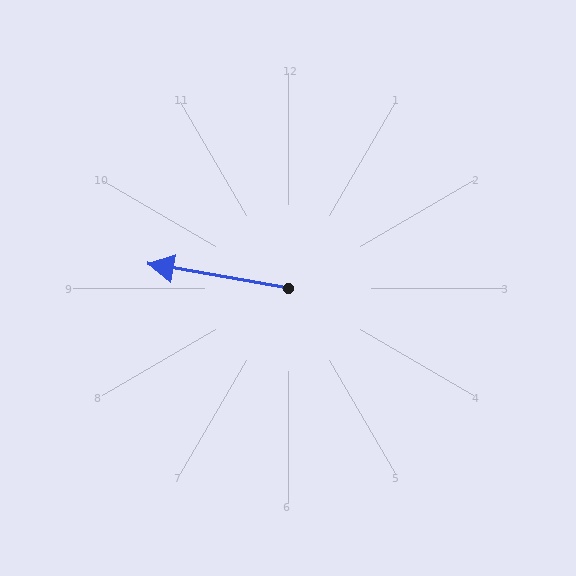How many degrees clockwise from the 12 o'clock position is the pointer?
Approximately 280 degrees.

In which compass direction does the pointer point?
West.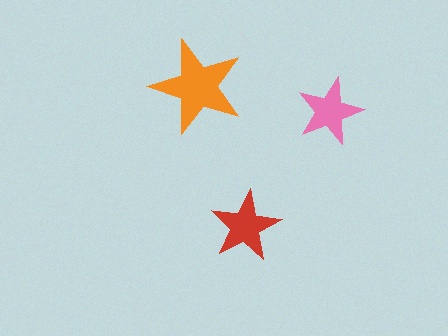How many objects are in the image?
There are 3 objects in the image.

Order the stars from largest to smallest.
the orange one, the red one, the pink one.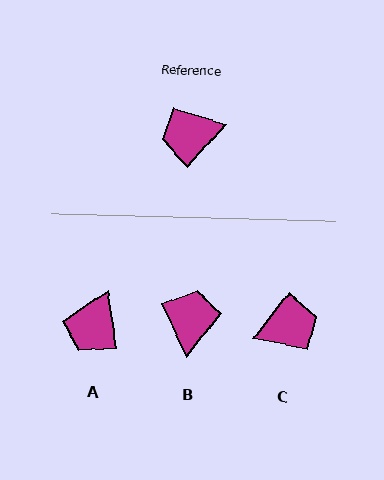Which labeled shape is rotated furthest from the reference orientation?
C, about 175 degrees away.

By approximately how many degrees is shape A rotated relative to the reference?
Approximately 51 degrees counter-clockwise.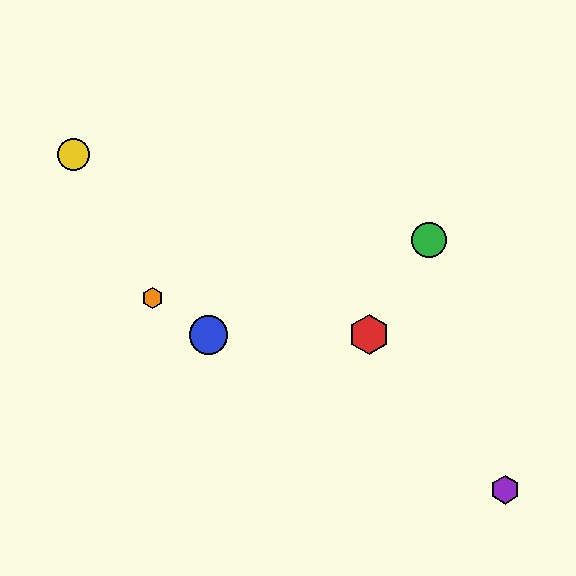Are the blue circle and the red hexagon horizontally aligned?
Yes, both are at y≈335.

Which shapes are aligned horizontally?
The red hexagon, the blue circle are aligned horizontally.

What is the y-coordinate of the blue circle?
The blue circle is at y≈335.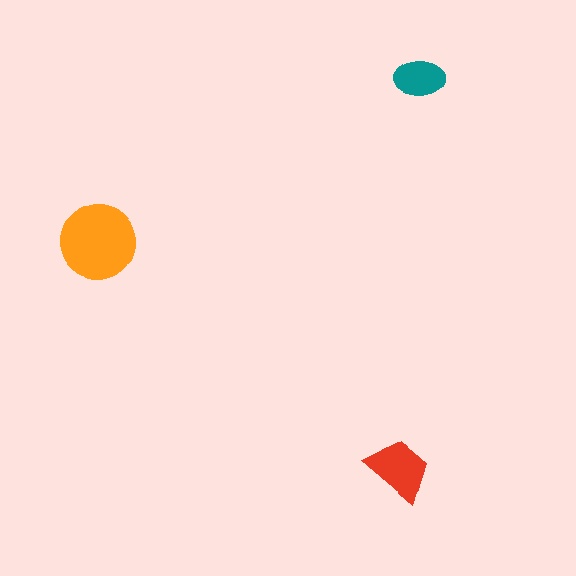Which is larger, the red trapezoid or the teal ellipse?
The red trapezoid.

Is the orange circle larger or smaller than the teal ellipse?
Larger.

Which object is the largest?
The orange circle.